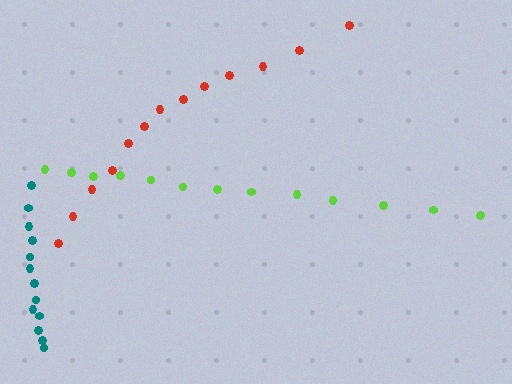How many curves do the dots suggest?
There are 3 distinct paths.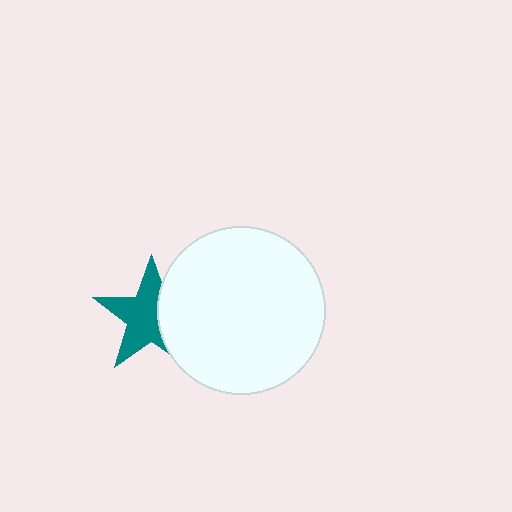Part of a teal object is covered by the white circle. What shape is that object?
It is a star.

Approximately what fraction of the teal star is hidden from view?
Roughly 36% of the teal star is hidden behind the white circle.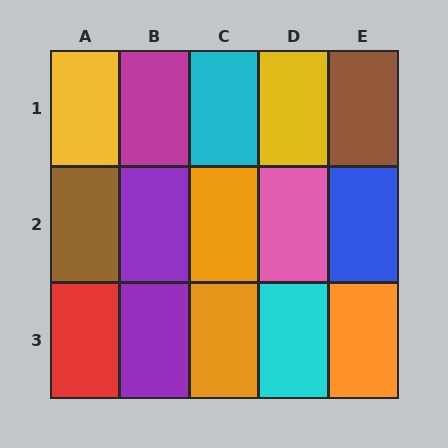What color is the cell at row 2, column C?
Orange.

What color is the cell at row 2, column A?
Brown.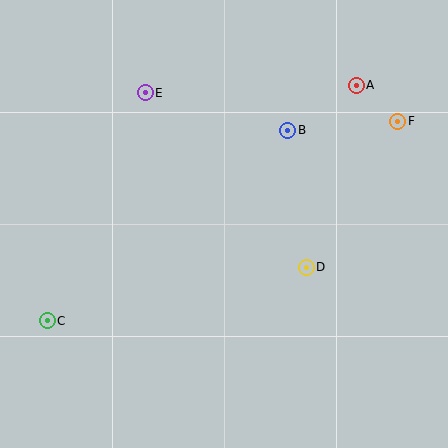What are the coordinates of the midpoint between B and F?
The midpoint between B and F is at (343, 126).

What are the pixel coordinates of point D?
Point D is at (306, 267).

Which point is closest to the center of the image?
Point D at (306, 267) is closest to the center.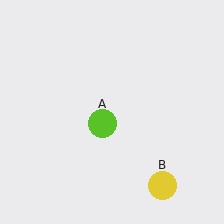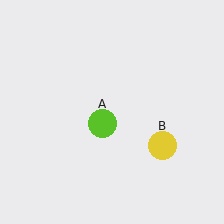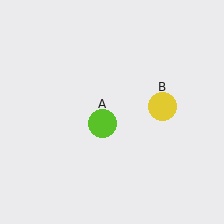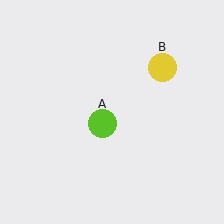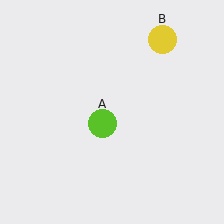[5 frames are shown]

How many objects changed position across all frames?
1 object changed position: yellow circle (object B).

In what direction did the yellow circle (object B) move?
The yellow circle (object B) moved up.